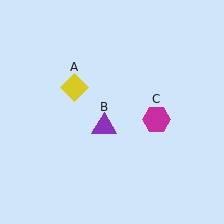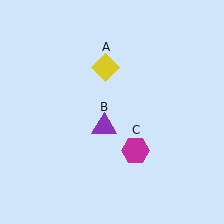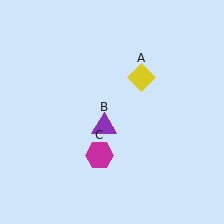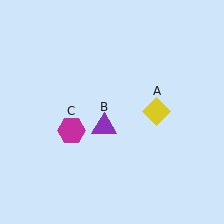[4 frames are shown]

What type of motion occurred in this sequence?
The yellow diamond (object A), magenta hexagon (object C) rotated clockwise around the center of the scene.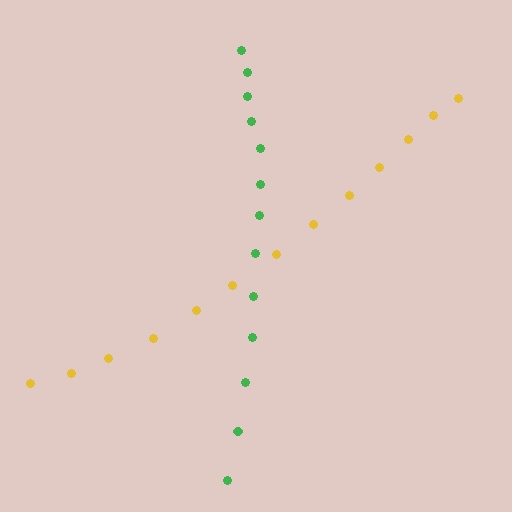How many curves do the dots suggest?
There are 2 distinct paths.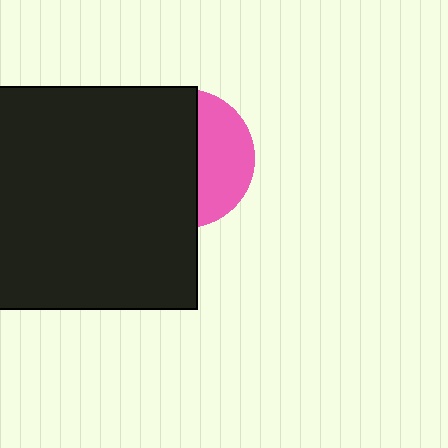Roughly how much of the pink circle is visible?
A small part of it is visible (roughly 39%).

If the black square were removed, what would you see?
You would see the complete pink circle.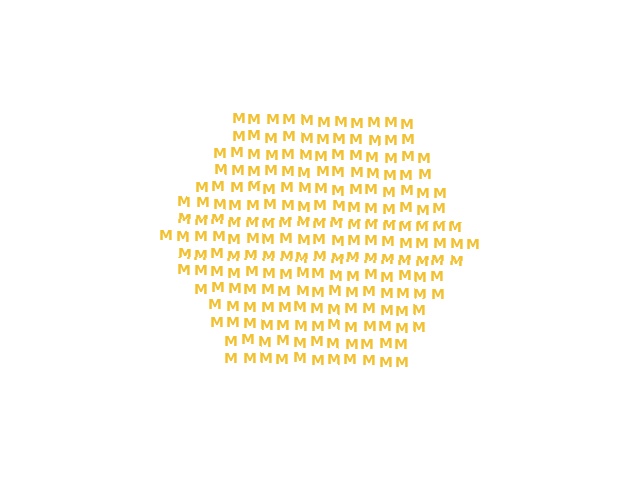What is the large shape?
The large shape is a hexagon.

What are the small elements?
The small elements are letter M's.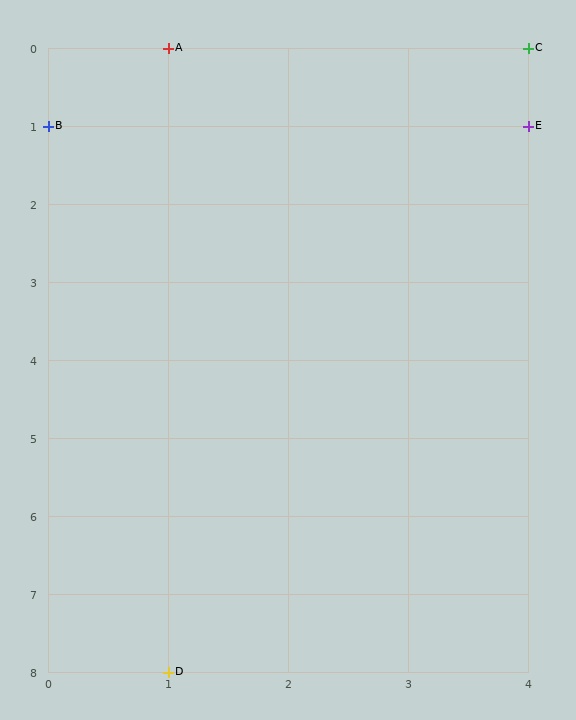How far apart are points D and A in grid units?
Points D and A are 8 rows apart.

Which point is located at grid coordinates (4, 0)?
Point C is at (4, 0).